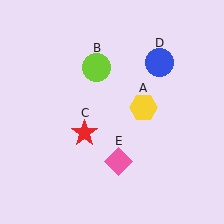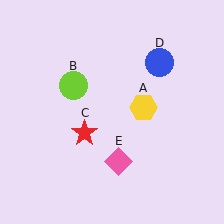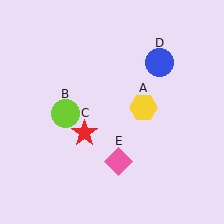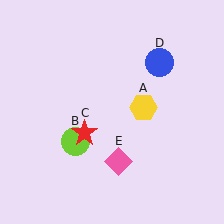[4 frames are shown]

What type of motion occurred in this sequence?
The lime circle (object B) rotated counterclockwise around the center of the scene.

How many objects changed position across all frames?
1 object changed position: lime circle (object B).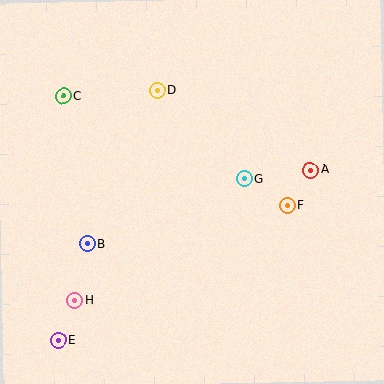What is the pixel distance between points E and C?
The distance between E and C is 244 pixels.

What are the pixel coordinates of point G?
Point G is at (244, 179).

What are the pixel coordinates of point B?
Point B is at (87, 244).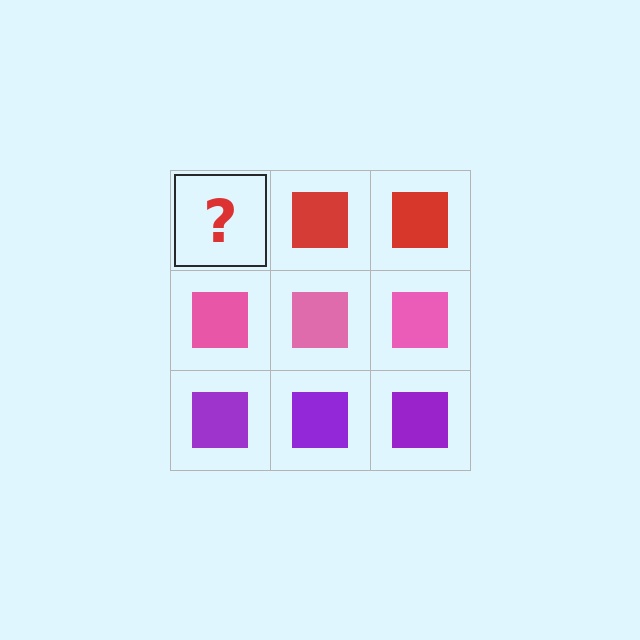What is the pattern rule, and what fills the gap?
The rule is that each row has a consistent color. The gap should be filled with a red square.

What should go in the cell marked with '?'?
The missing cell should contain a red square.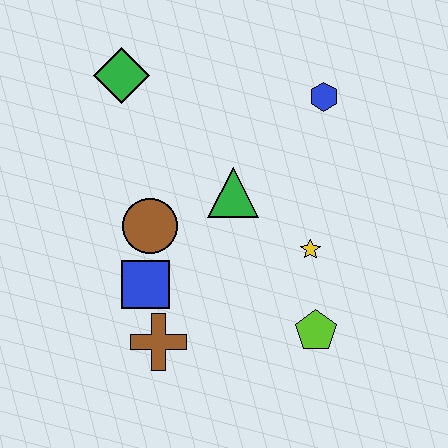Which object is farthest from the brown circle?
The blue hexagon is farthest from the brown circle.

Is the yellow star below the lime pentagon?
No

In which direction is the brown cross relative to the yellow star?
The brown cross is to the left of the yellow star.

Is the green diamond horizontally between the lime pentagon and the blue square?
No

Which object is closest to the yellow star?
The lime pentagon is closest to the yellow star.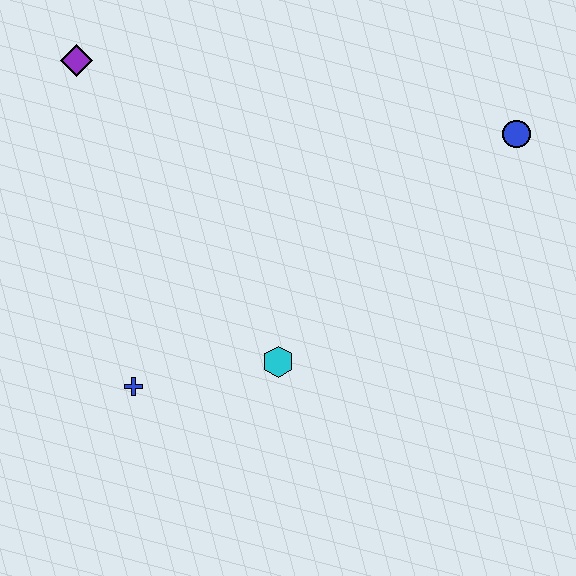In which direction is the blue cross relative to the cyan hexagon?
The blue cross is to the left of the cyan hexagon.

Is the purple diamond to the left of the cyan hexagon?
Yes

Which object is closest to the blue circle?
The cyan hexagon is closest to the blue circle.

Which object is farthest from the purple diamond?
The blue circle is farthest from the purple diamond.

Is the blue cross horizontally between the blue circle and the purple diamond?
Yes